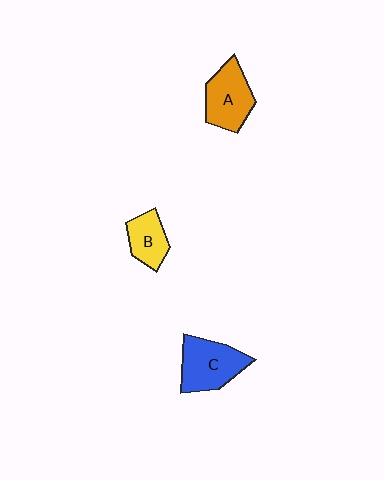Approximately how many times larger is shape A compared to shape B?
Approximately 1.5 times.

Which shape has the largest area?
Shape C (blue).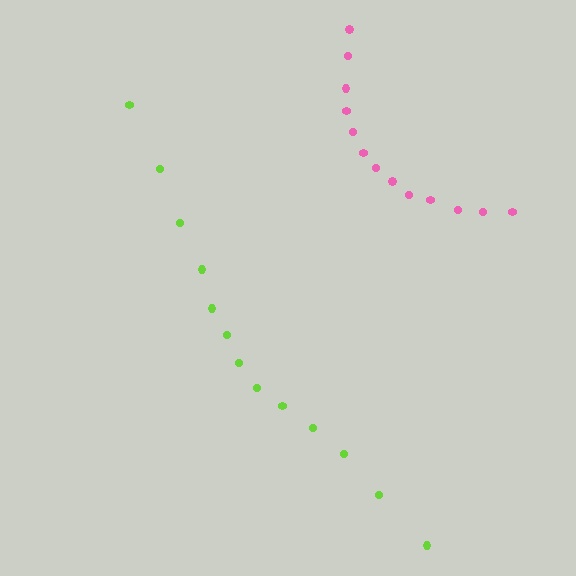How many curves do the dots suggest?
There are 2 distinct paths.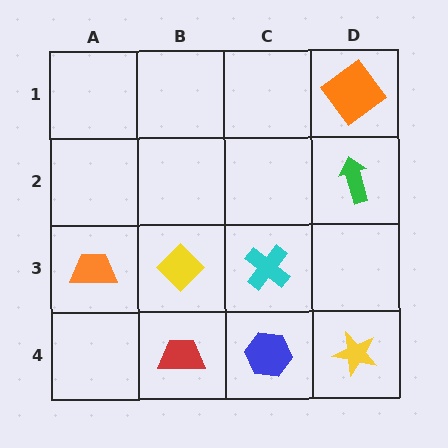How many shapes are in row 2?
1 shape.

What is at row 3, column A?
An orange trapezoid.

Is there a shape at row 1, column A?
No, that cell is empty.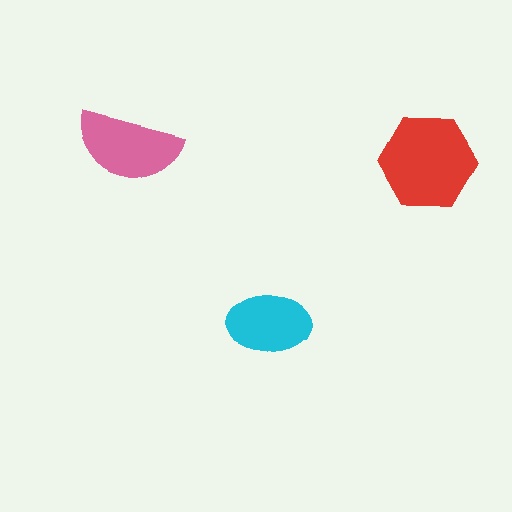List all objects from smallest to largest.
The cyan ellipse, the pink semicircle, the red hexagon.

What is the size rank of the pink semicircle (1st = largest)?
2nd.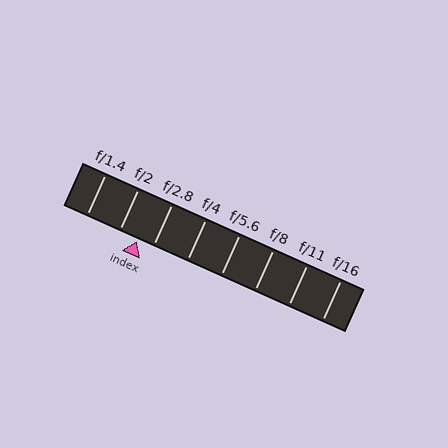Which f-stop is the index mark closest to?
The index mark is closest to f/2.8.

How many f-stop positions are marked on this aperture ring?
There are 8 f-stop positions marked.